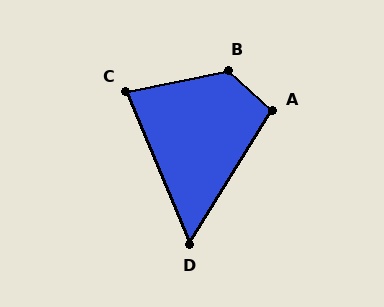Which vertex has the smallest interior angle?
D, at approximately 55 degrees.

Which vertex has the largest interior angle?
B, at approximately 125 degrees.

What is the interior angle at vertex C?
Approximately 79 degrees (acute).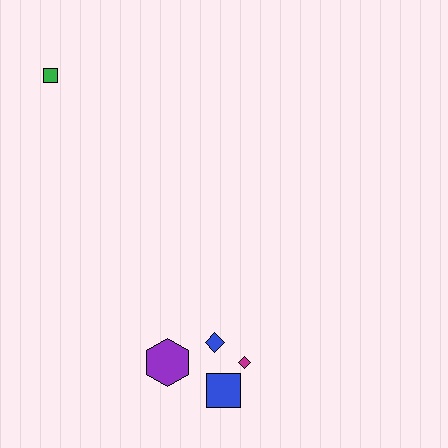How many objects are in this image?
There are 5 objects.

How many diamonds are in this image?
There are 2 diamonds.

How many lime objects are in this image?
There are no lime objects.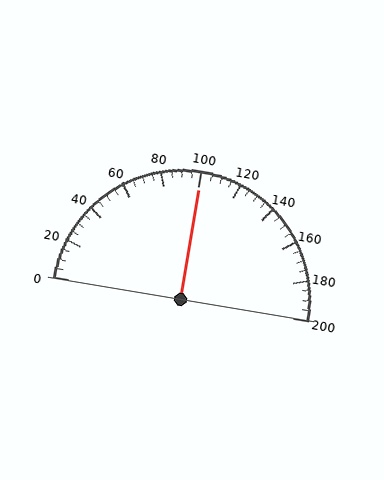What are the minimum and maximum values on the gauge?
The gauge ranges from 0 to 200.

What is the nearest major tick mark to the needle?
The nearest major tick mark is 100.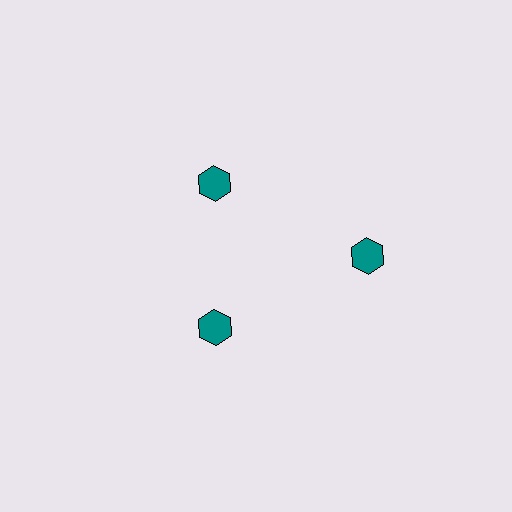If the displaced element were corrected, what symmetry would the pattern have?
It would have 3-fold rotational symmetry — the pattern would map onto itself every 120 degrees.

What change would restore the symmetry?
The symmetry would be restored by moving it inward, back onto the ring so that all 3 hexagons sit at equal angles and equal distance from the center.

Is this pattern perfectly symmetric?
No. The 3 teal hexagons are arranged in a ring, but one element near the 3 o'clock position is pushed outward from the center, breaking the 3-fold rotational symmetry.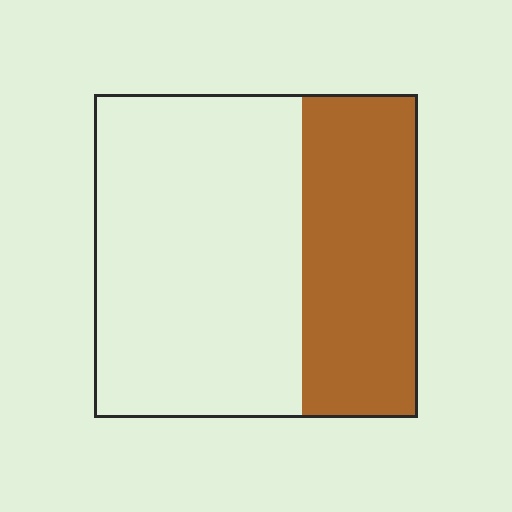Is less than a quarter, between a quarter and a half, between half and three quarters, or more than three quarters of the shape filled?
Between a quarter and a half.